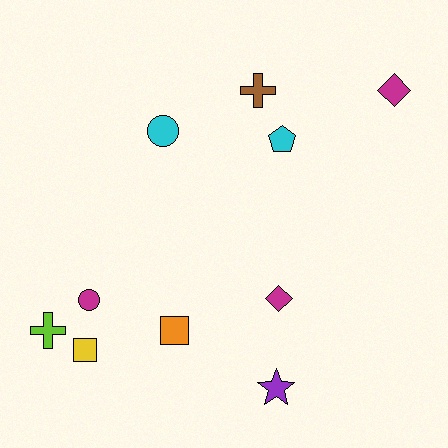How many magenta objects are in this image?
There are 3 magenta objects.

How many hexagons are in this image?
There are no hexagons.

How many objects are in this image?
There are 10 objects.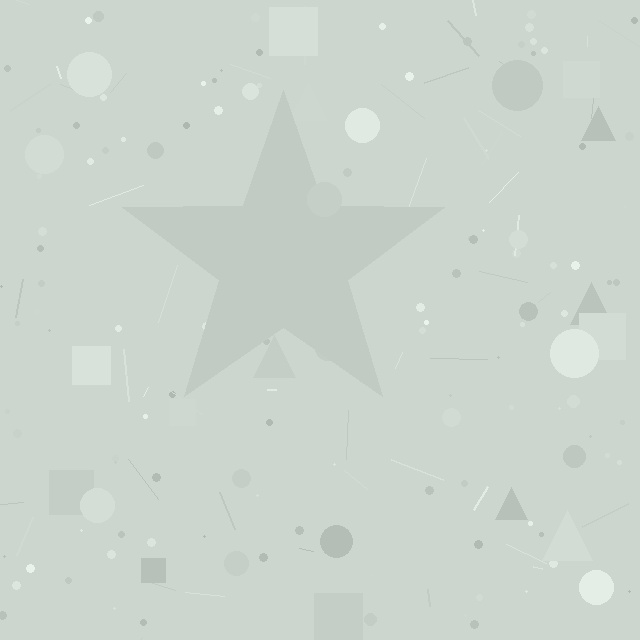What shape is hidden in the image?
A star is hidden in the image.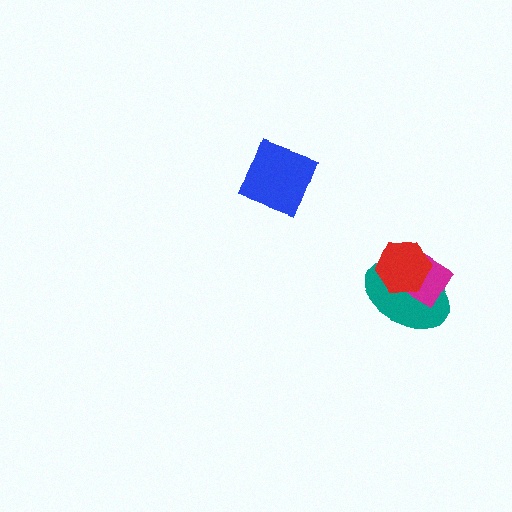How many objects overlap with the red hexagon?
2 objects overlap with the red hexagon.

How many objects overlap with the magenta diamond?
2 objects overlap with the magenta diamond.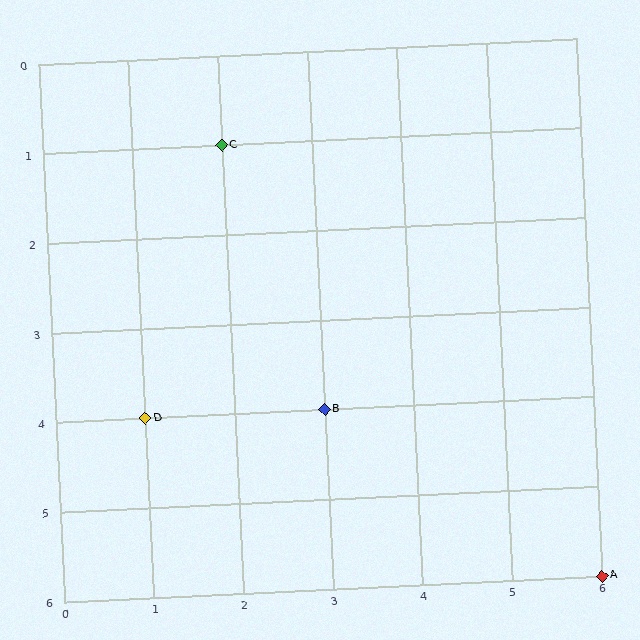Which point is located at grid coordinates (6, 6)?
Point A is at (6, 6).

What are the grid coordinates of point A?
Point A is at grid coordinates (6, 6).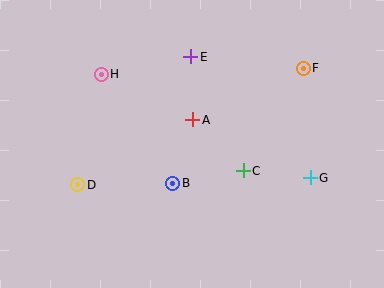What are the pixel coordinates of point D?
Point D is at (78, 185).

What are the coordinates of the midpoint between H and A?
The midpoint between H and A is at (147, 97).